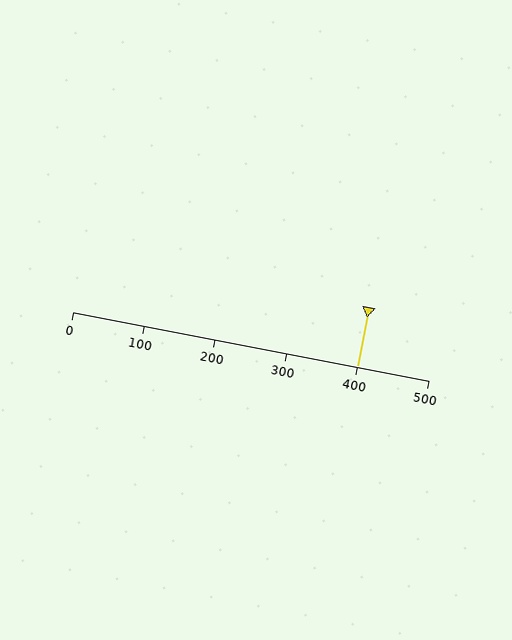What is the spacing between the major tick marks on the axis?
The major ticks are spaced 100 apart.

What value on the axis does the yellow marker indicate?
The marker indicates approximately 400.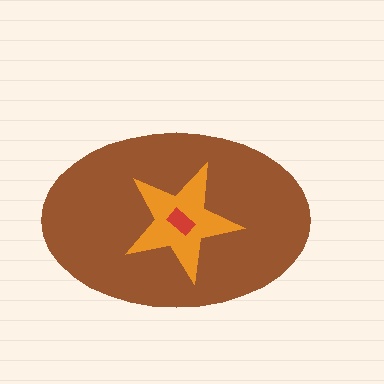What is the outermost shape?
The brown ellipse.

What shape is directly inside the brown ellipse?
The orange star.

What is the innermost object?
The red rectangle.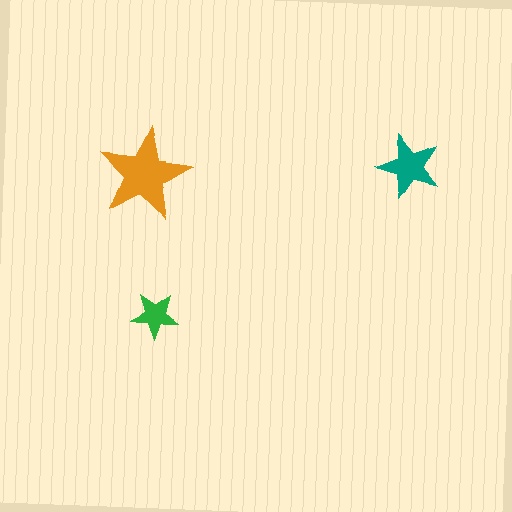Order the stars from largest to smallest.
the orange one, the teal one, the green one.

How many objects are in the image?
There are 3 objects in the image.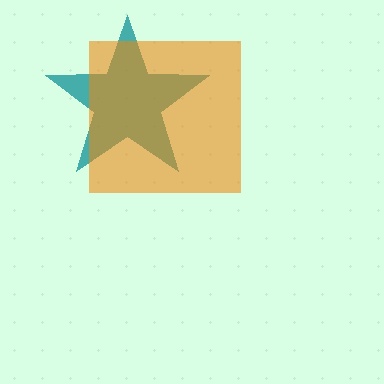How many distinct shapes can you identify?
There are 2 distinct shapes: a teal star, an orange square.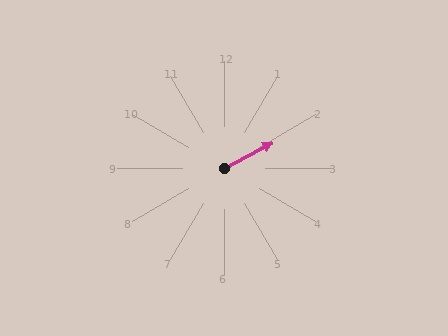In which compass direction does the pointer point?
Northeast.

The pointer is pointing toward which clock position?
Roughly 2 o'clock.